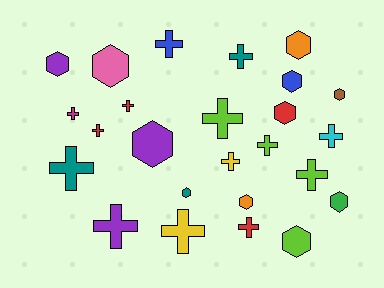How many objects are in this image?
There are 25 objects.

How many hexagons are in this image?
There are 11 hexagons.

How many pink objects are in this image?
There is 1 pink object.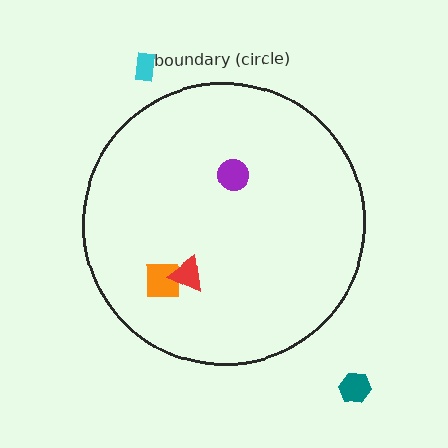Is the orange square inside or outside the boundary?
Inside.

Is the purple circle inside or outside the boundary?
Inside.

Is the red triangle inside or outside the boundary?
Inside.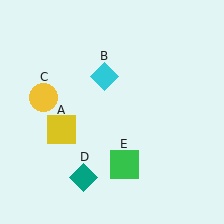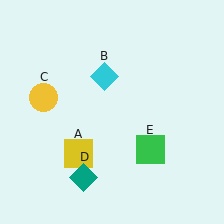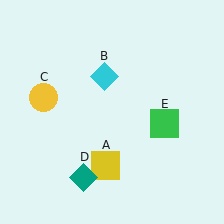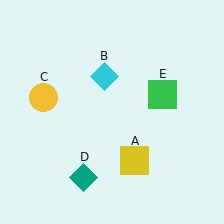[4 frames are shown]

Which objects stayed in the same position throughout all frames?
Cyan diamond (object B) and yellow circle (object C) and teal diamond (object D) remained stationary.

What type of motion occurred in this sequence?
The yellow square (object A), green square (object E) rotated counterclockwise around the center of the scene.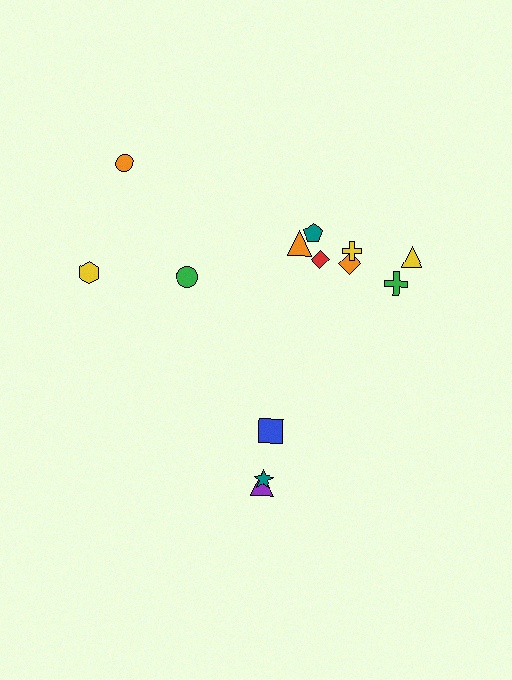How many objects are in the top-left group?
There are 3 objects.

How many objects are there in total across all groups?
There are 13 objects.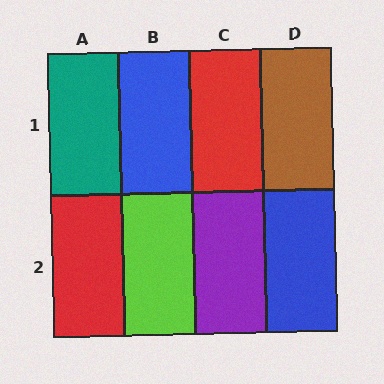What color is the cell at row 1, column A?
Teal.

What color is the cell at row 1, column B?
Blue.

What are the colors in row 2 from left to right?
Red, lime, purple, blue.